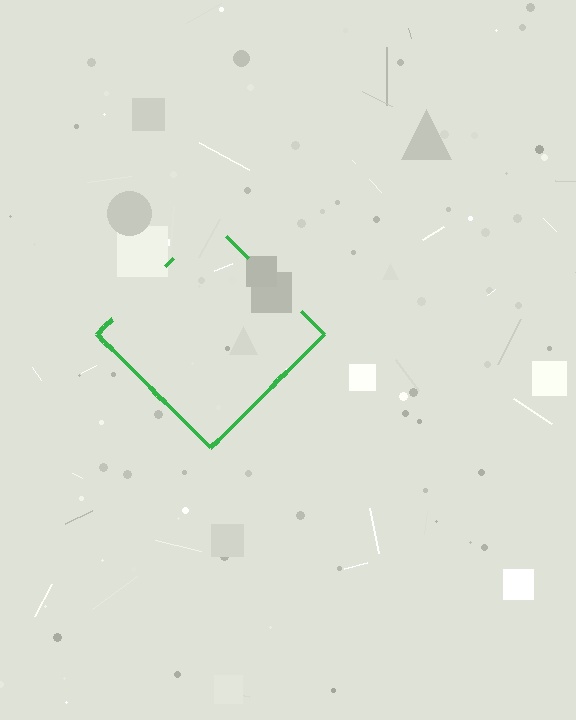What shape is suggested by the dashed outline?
The dashed outline suggests a diamond.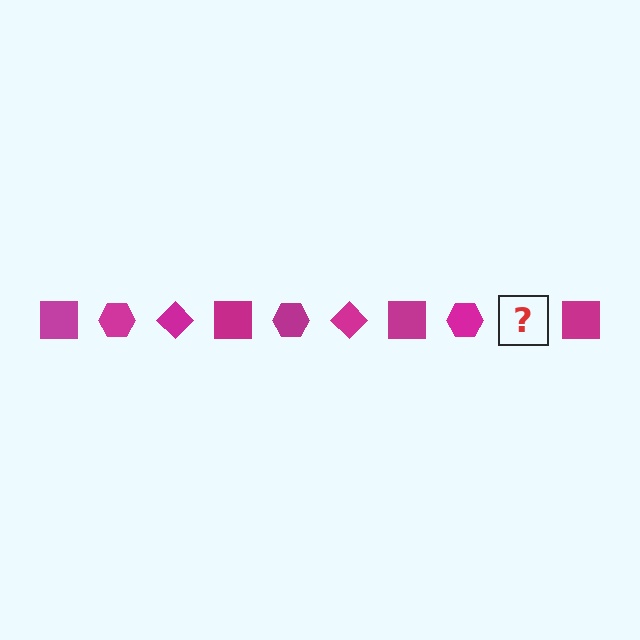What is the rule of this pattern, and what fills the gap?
The rule is that the pattern cycles through square, hexagon, diamond shapes in magenta. The gap should be filled with a magenta diamond.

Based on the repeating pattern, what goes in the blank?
The blank should be a magenta diamond.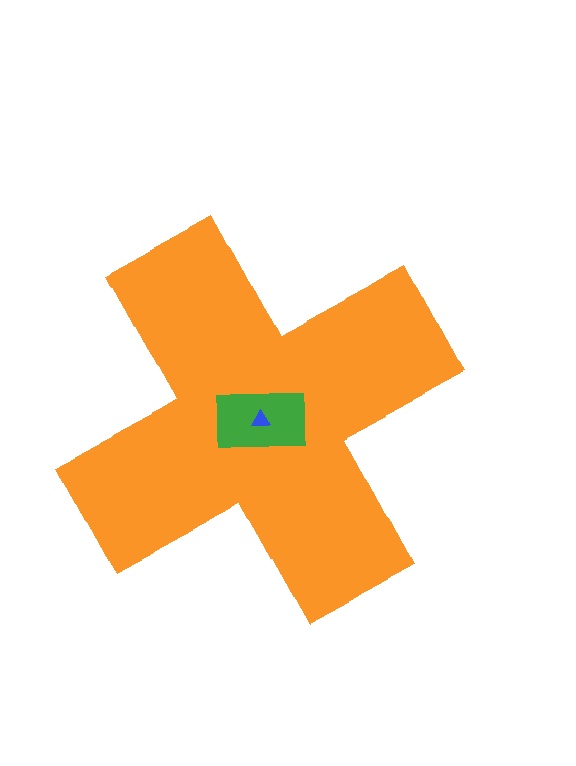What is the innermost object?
The blue triangle.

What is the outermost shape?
The orange cross.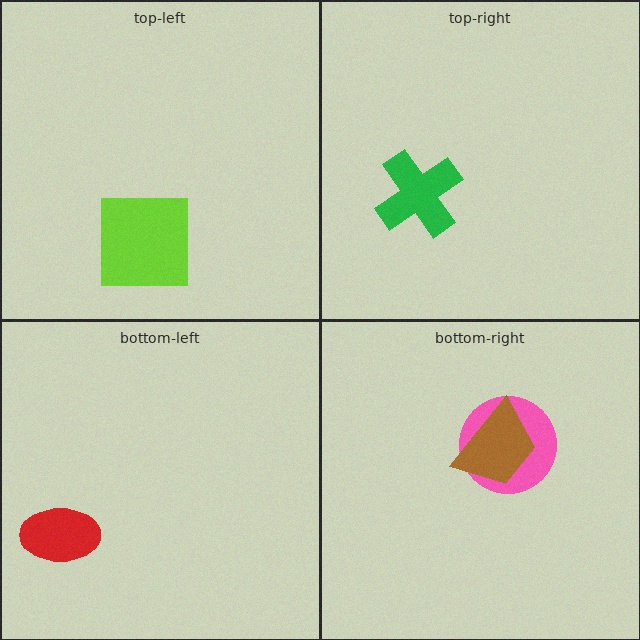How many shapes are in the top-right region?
1.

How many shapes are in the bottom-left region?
1.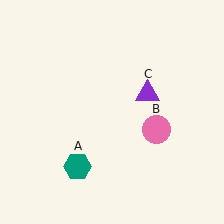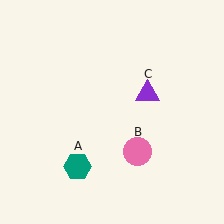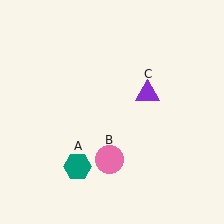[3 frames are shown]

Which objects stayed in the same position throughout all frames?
Teal hexagon (object A) and purple triangle (object C) remained stationary.